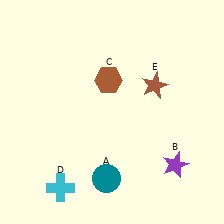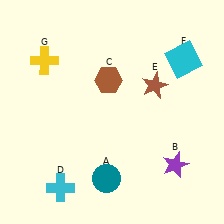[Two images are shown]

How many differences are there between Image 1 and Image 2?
There are 2 differences between the two images.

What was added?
A cyan square (F), a yellow cross (G) were added in Image 2.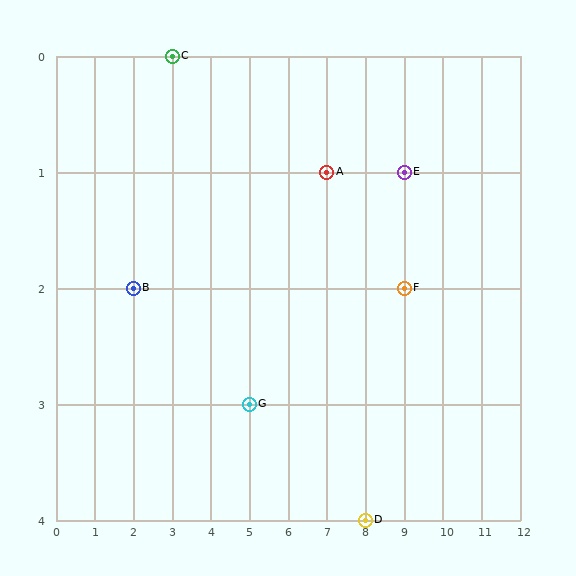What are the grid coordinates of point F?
Point F is at grid coordinates (9, 2).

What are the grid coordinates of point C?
Point C is at grid coordinates (3, 0).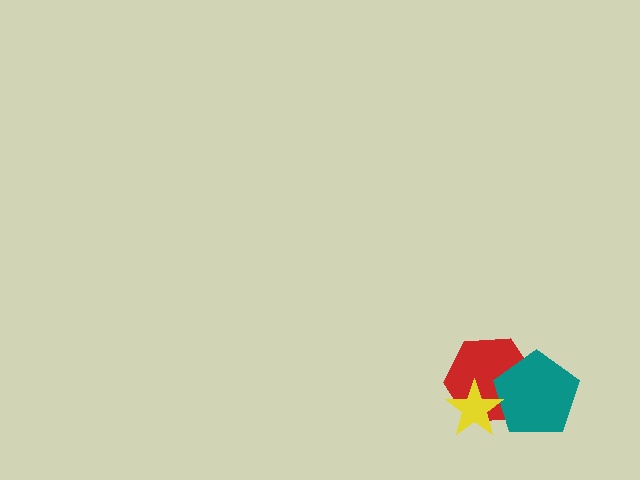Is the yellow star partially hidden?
No, no other shape covers it.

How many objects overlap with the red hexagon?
2 objects overlap with the red hexagon.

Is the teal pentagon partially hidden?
Yes, it is partially covered by another shape.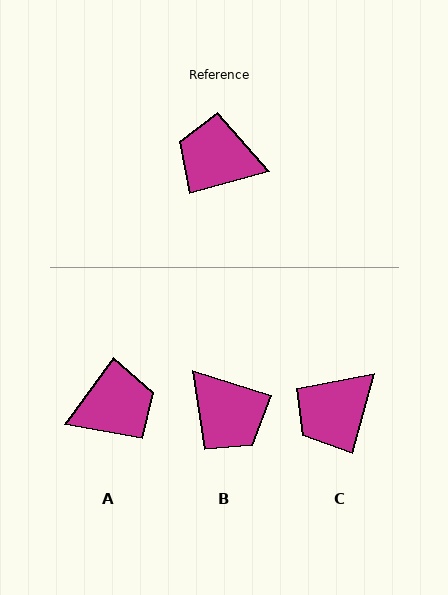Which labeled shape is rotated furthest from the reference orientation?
B, about 148 degrees away.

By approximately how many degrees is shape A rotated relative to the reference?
Approximately 141 degrees clockwise.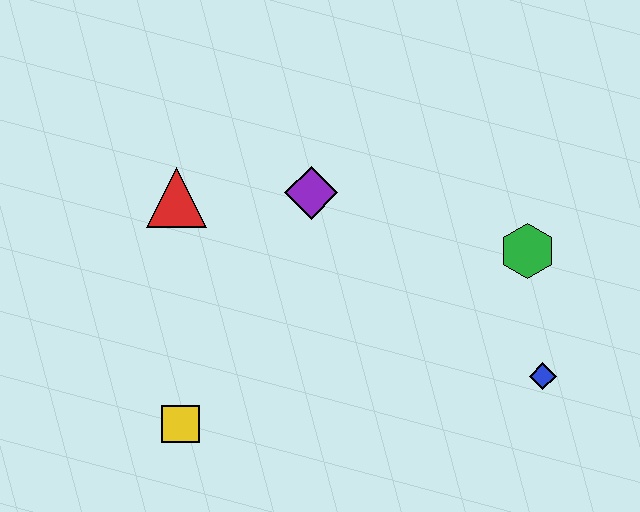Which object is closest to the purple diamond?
The red triangle is closest to the purple diamond.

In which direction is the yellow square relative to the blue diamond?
The yellow square is to the left of the blue diamond.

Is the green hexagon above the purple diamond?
No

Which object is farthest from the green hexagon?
The yellow square is farthest from the green hexagon.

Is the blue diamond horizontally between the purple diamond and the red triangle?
No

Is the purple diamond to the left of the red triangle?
No